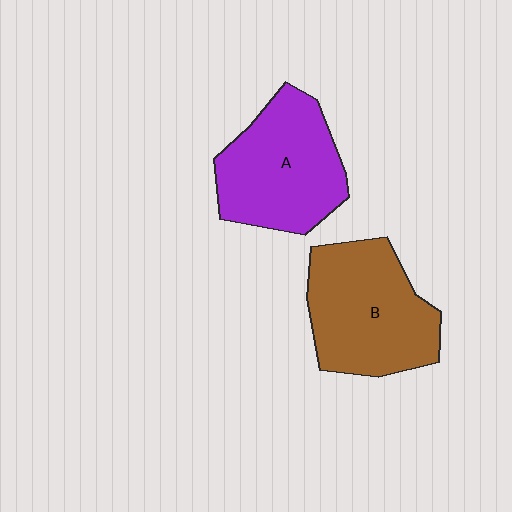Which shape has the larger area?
Shape B (brown).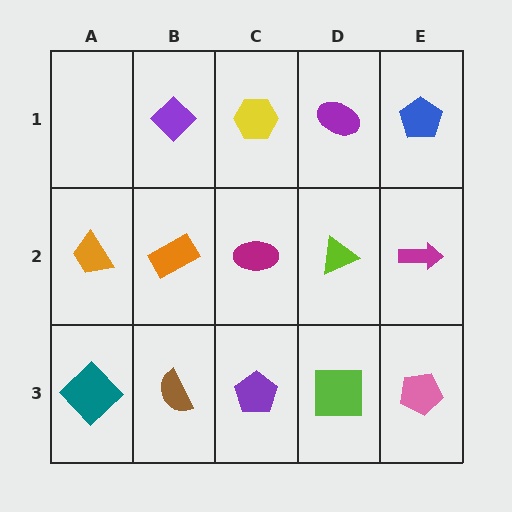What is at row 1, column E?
A blue pentagon.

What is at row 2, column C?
A magenta ellipse.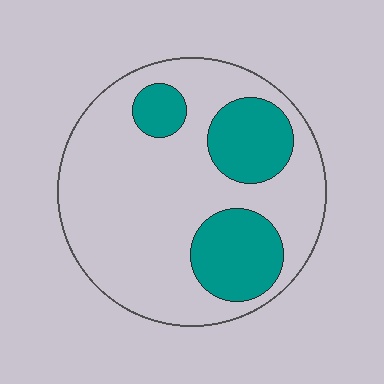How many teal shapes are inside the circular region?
3.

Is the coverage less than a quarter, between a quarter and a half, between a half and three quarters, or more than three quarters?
Between a quarter and a half.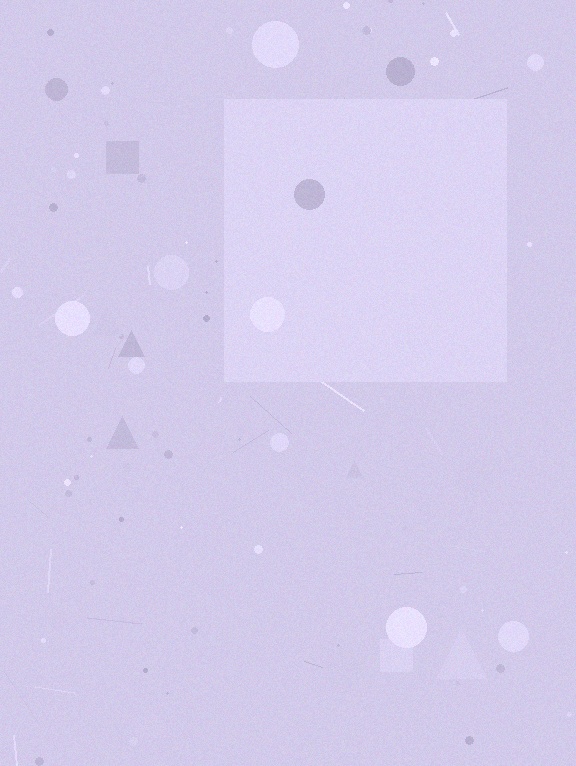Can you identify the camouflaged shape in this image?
The camouflaged shape is a square.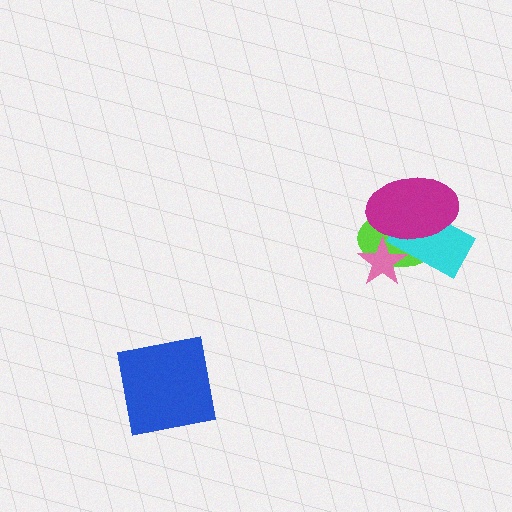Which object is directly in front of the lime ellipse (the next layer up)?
The cyan rectangle is directly in front of the lime ellipse.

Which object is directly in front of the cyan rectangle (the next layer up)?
The magenta ellipse is directly in front of the cyan rectangle.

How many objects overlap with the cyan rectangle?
3 objects overlap with the cyan rectangle.